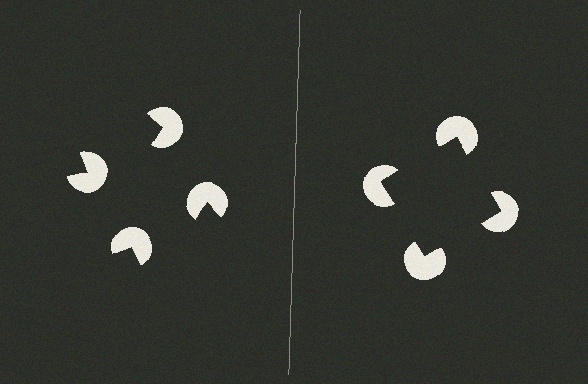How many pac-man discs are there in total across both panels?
8 — 4 on each side.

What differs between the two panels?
The pac-man discs are positioned identically on both sides; only the wedge orientations differ. On the right they align to a square; on the left they are misaligned.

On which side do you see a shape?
An illusory square appears on the right side. On the left side the wedge cuts are rotated, so no coherent shape forms.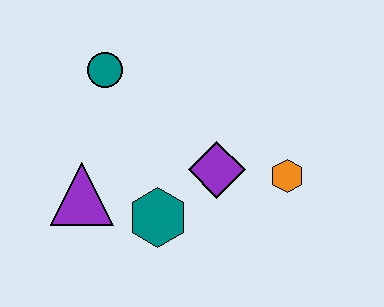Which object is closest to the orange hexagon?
The purple diamond is closest to the orange hexagon.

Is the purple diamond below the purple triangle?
No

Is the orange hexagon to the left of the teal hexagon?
No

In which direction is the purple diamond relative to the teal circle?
The purple diamond is to the right of the teal circle.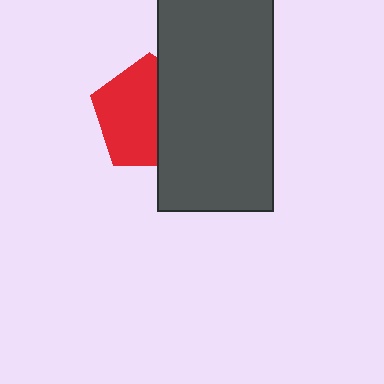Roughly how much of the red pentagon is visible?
About half of it is visible (roughly 59%).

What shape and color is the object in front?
The object in front is a dark gray rectangle.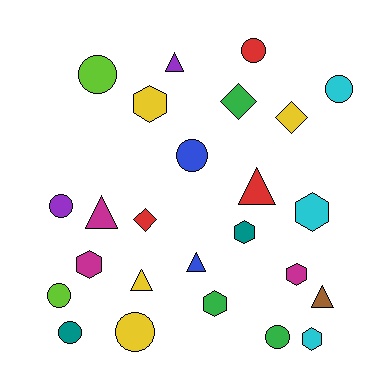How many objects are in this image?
There are 25 objects.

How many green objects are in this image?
There are 3 green objects.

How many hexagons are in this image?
There are 7 hexagons.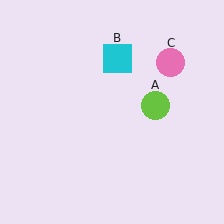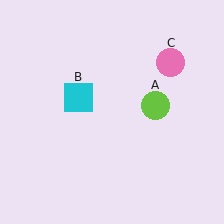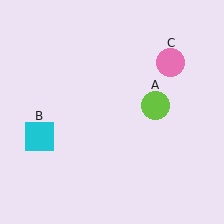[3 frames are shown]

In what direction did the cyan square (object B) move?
The cyan square (object B) moved down and to the left.